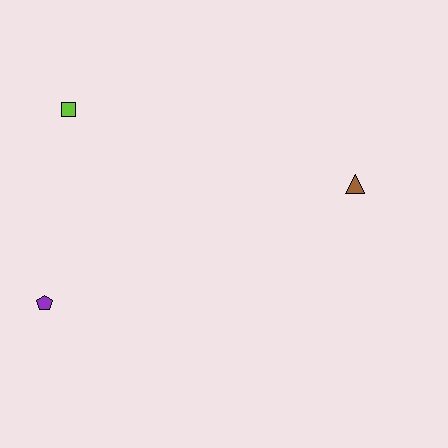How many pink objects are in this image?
There are no pink objects.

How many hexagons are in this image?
There are no hexagons.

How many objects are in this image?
There are 3 objects.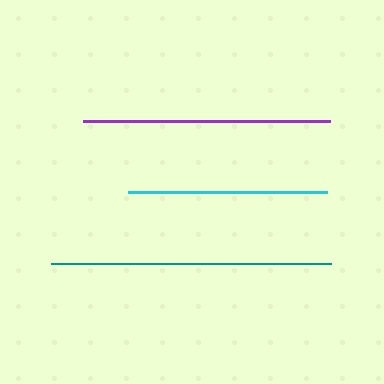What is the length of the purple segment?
The purple segment is approximately 246 pixels long.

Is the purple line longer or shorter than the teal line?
The teal line is longer than the purple line.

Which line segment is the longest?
The teal line is the longest at approximately 280 pixels.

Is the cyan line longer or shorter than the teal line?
The teal line is longer than the cyan line.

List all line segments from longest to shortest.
From longest to shortest: teal, purple, cyan.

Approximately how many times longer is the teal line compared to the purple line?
The teal line is approximately 1.1 times the length of the purple line.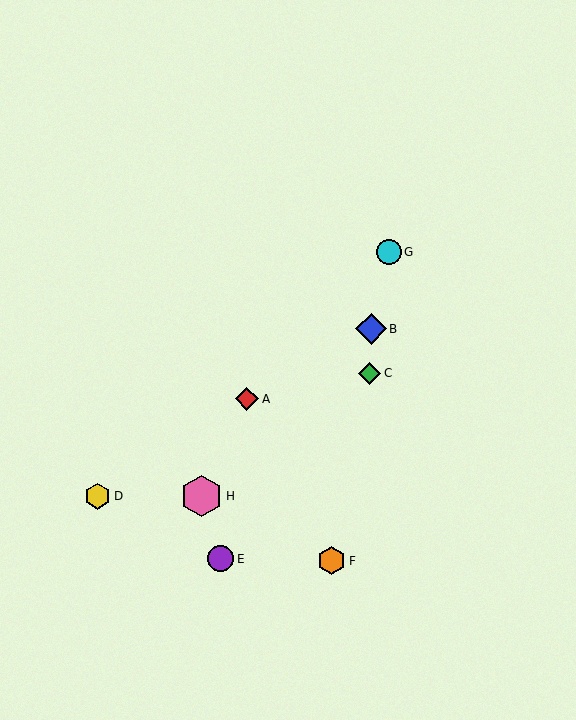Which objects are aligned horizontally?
Objects D, H are aligned horizontally.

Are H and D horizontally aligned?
Yes, both are at y≈496.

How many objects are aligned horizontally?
2 objects (D, H) are aligned horizontally.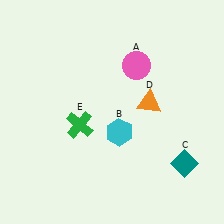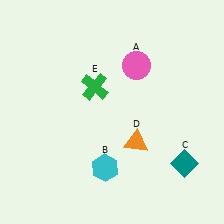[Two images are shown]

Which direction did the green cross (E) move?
The green cross (E) moved up.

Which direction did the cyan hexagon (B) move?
The cyan hexagon (B) moved down.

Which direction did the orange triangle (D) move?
The orange triangle (D) moved down.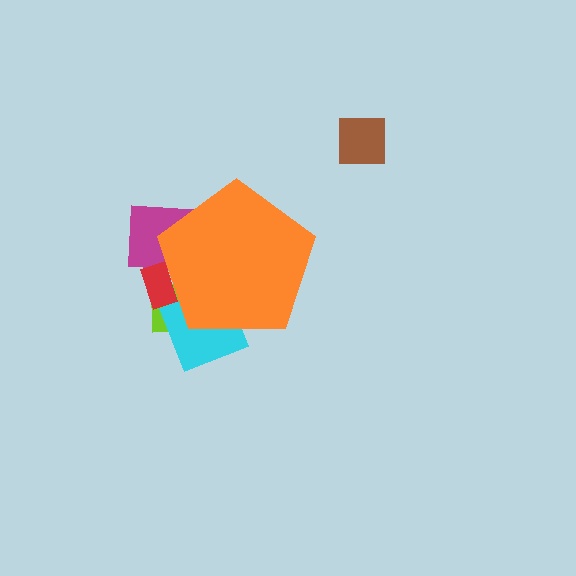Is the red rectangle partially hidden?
Yes, the red rectangle is partially hidden behind the orange pentagon.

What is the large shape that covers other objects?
An orange pentagon.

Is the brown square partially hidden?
No, the brown square is fully visible.